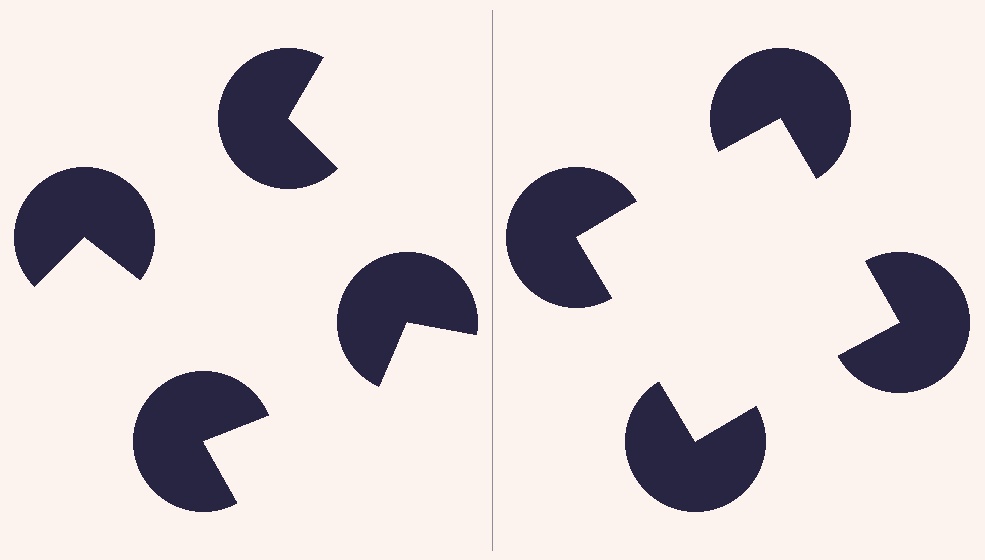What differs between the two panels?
The pac-man discs are positioned identically on both sides; only the wedge orientations differ. On the right they align to a square; on the left they are misaligned.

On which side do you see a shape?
An illusory square appears on the right side. On the left side the wedge cuts are rotated, so no coherent shape forms.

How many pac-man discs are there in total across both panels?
8 — 4 on each side.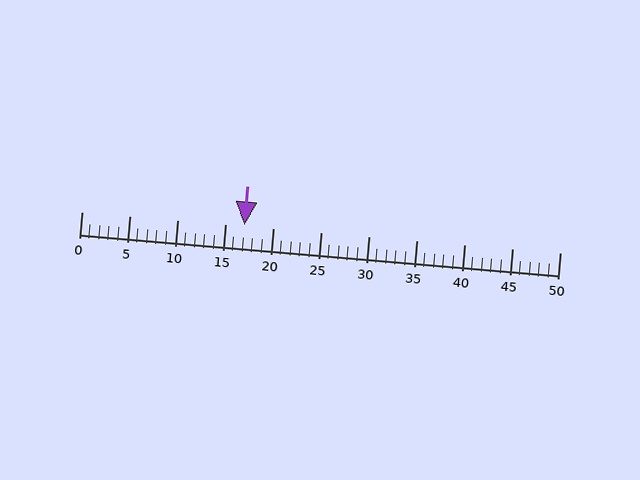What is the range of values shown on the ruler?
The ruler shows values from 0 to 50.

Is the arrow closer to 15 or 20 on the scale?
The arrow is closer to 15.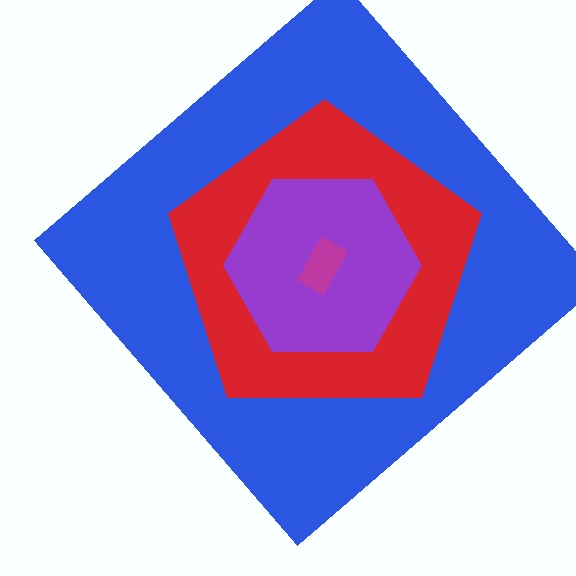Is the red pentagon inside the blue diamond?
Yes.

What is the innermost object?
The magenta rectangle.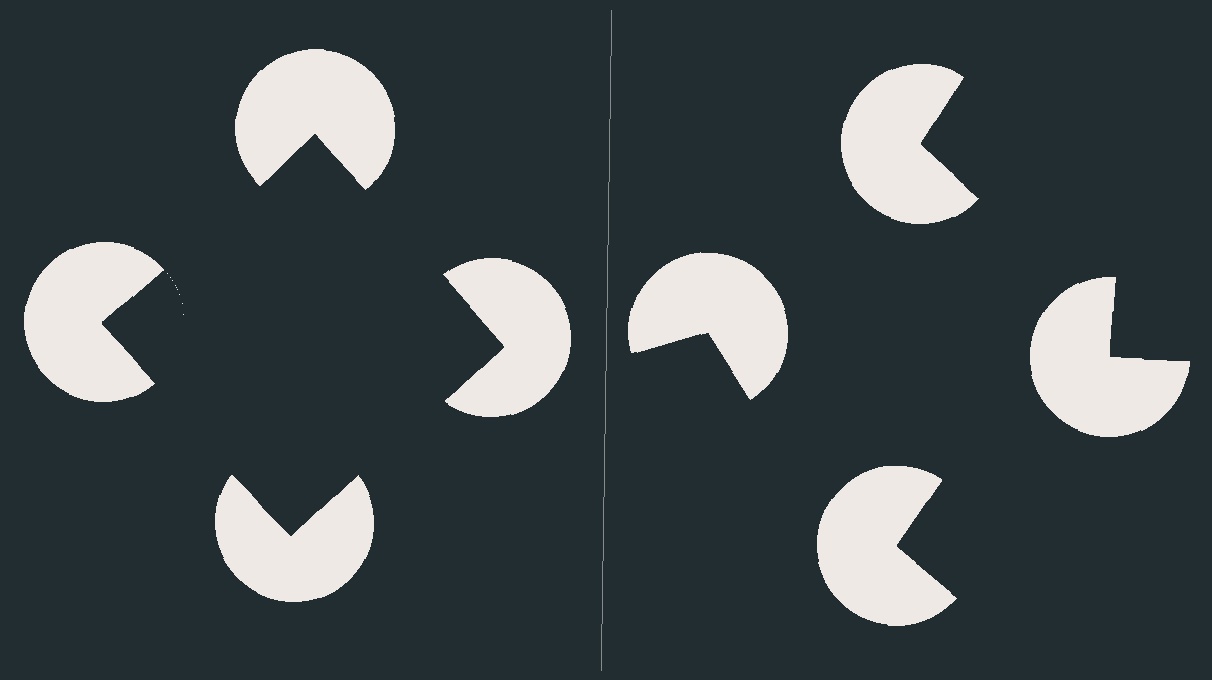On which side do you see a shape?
An illusory square appears on the left side. On the right side the wedge cuts are rotated, so no coherent shape forms.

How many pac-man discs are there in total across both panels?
8 — 4 on each side.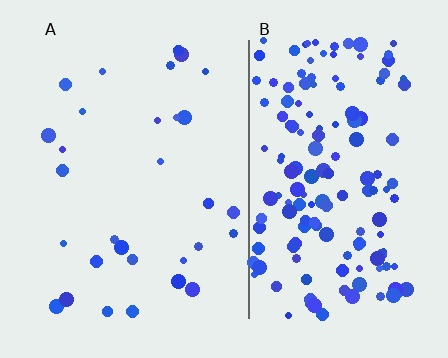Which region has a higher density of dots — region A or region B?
B (the right).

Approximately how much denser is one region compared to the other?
Approximately 5.2× — region B over region A.